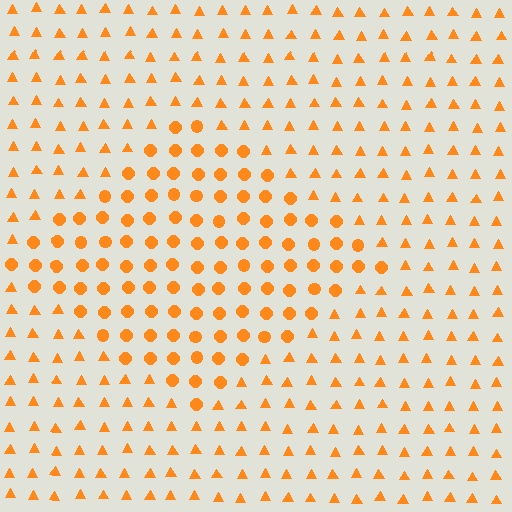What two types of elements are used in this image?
The image uses circles inside the diamond region and triangles outside it.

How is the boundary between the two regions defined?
The boundary is defined by a change in element shape: circles inside vs. triangles outside. All elements share the same color and spacing.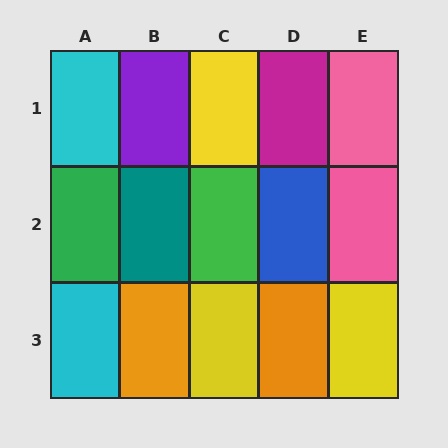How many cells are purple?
1 cell is purple.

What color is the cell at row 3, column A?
Cyan.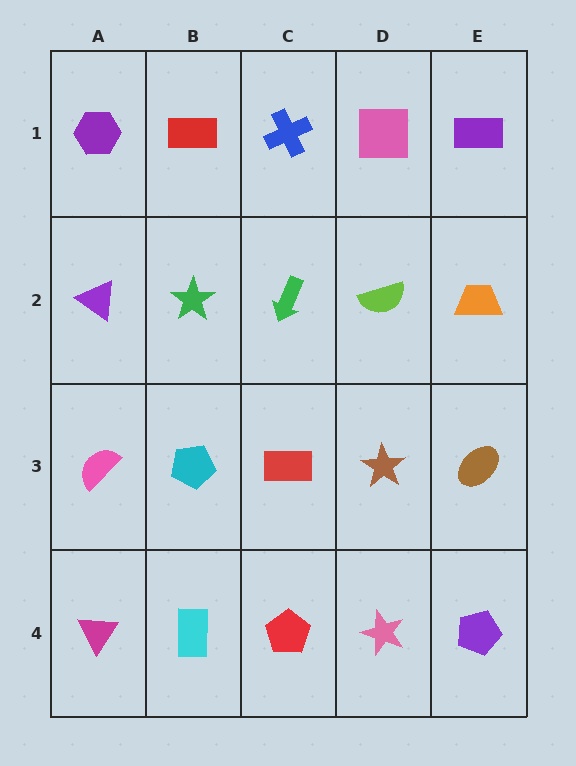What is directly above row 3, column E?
An orange trapezoid.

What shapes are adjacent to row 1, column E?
An orange trapezoid (row 2, column E), a pink square (row 1, column D).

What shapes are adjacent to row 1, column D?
A lime semicircle (row 2, column D), a blue cross (row 1, column C), a purple rectangle (row 1, column E).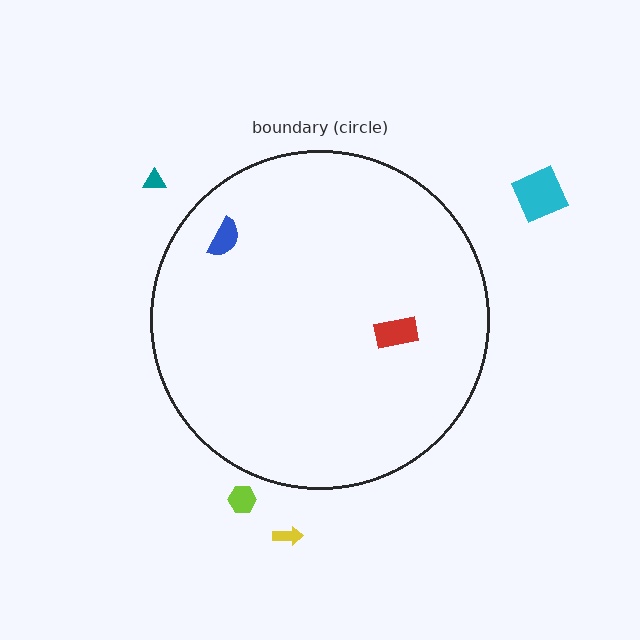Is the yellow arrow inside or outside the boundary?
Outside.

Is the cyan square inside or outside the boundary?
Outside.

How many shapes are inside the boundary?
2 inside, 4 outside.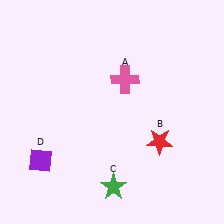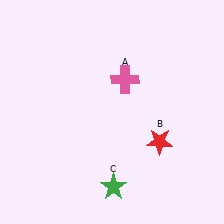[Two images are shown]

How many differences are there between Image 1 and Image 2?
There is 1 difference between the two images.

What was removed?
The purple diamond (D) was removed in Image 2.